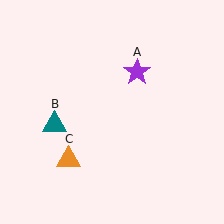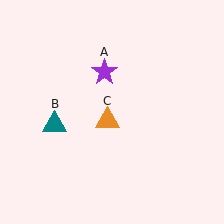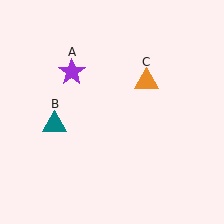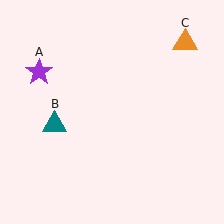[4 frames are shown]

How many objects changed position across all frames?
2 objects changed position: purple star (object A), orange triangle (object C).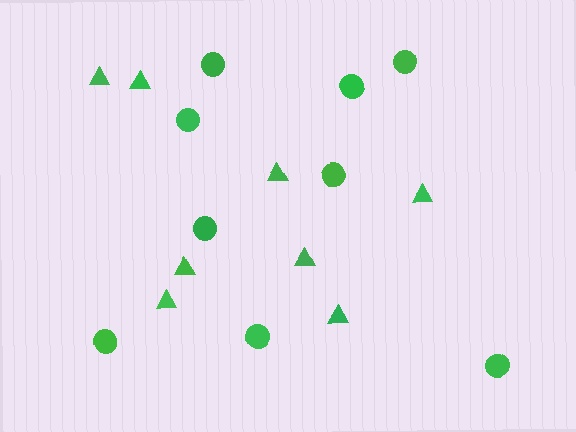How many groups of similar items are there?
There are 2 groups: one group of triangles (8) and one group of circles (9).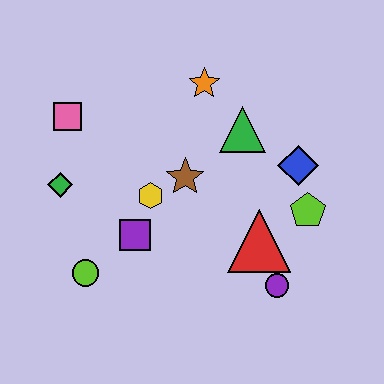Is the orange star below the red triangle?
No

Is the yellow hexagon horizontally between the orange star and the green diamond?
Yes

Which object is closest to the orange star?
The green triangle is closest to the orange star.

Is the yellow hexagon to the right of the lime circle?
Yes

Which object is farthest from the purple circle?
The pink square is farthest from the purple circle.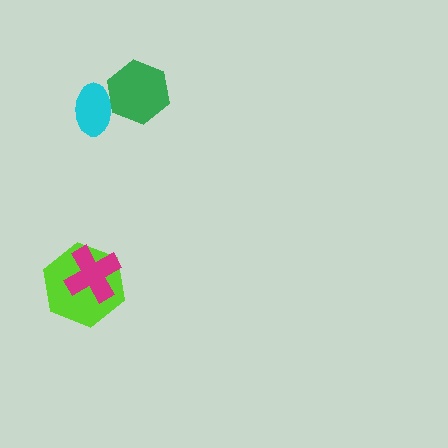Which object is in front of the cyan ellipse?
The green hexagon is in front of the cyan ellipse.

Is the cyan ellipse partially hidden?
Yes, it is partially covered by another shape.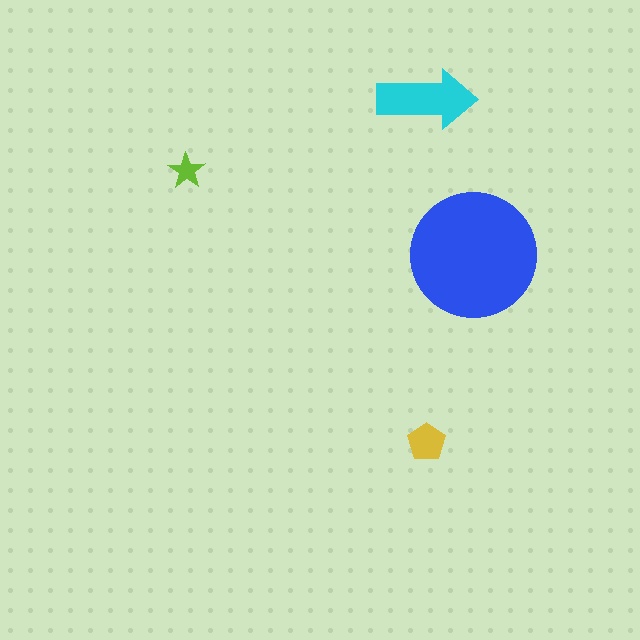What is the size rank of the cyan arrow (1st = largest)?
2nd.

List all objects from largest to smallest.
The blue circle, the cyan arrow, the yellow pentagon, the lime star.